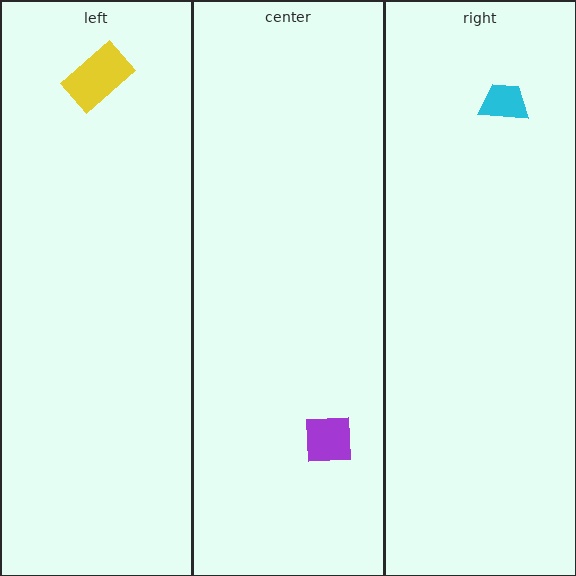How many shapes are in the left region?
1.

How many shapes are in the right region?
1.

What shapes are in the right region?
The cyan trapezoid.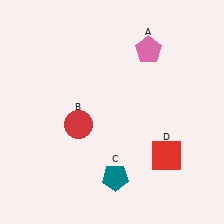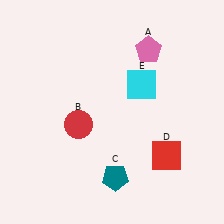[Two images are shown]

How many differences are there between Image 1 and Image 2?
There is 1 difference between the two images.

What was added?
A cyan square (E) was added in Image 2.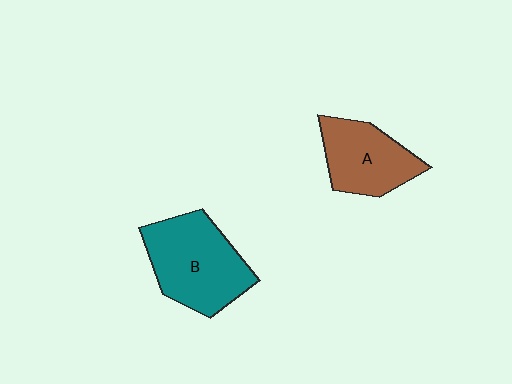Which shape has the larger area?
Shape B (teal).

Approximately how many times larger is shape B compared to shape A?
Approximately 1.3 times.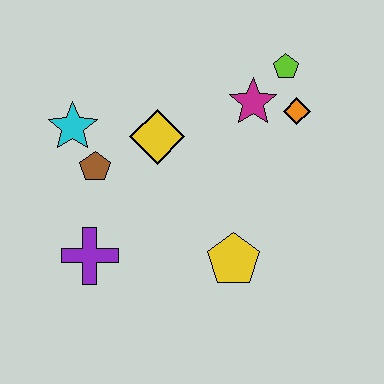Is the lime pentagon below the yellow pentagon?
No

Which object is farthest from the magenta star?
The purple cross is farthest from the magenta star.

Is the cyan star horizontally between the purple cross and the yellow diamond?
No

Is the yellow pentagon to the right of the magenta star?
No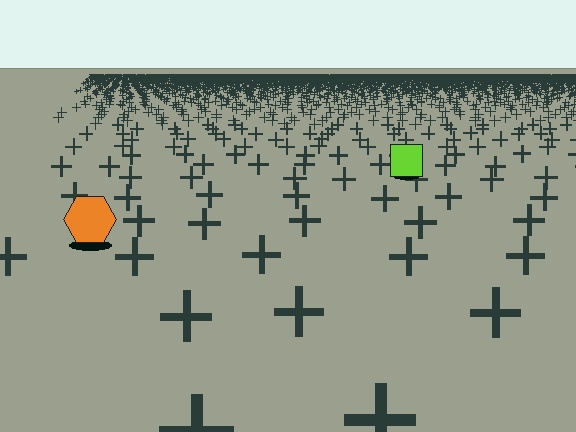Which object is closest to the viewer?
The orange hexagon is closest. The texture marks near it are larger and more spread out.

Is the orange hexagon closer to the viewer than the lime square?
Yes. The orange hexagon is closer — you can tell from the texture gradient: the ground texture is coarser near it.